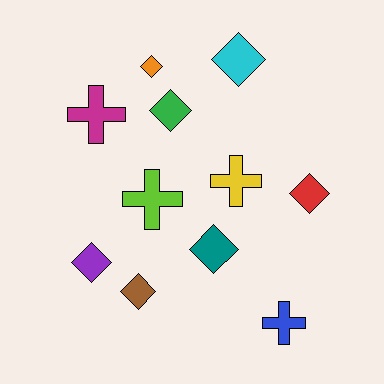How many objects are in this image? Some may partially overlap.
There are 11 objects.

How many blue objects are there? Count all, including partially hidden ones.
There is 1 blue object.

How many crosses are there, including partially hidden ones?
There are 4 crosses.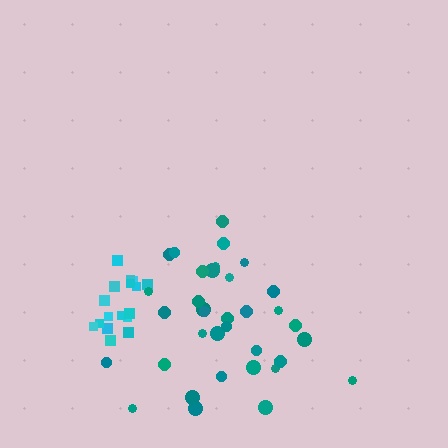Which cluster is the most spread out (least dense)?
Teal.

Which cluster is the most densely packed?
Cyan.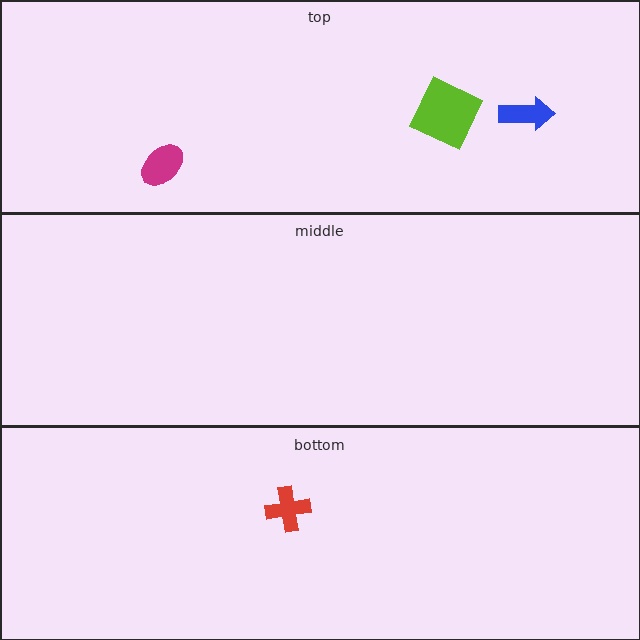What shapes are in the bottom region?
The red cross.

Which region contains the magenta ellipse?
The top region.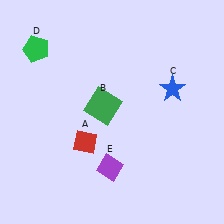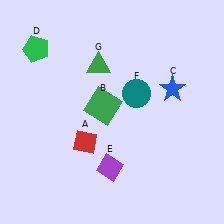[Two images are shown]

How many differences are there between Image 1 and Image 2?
There are 2 differences between the two images.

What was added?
A teal circle (F), a green triangle (G) were added in Image 2.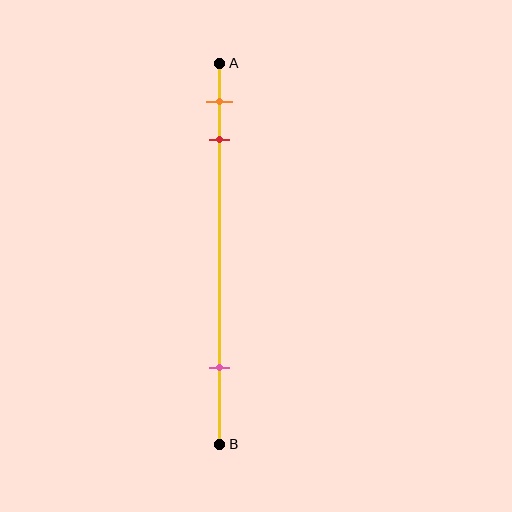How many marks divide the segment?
There are 3 marks dividing the segment.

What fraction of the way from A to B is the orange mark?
The orange mark is approximately 10% (0.1) of the way from A to B.